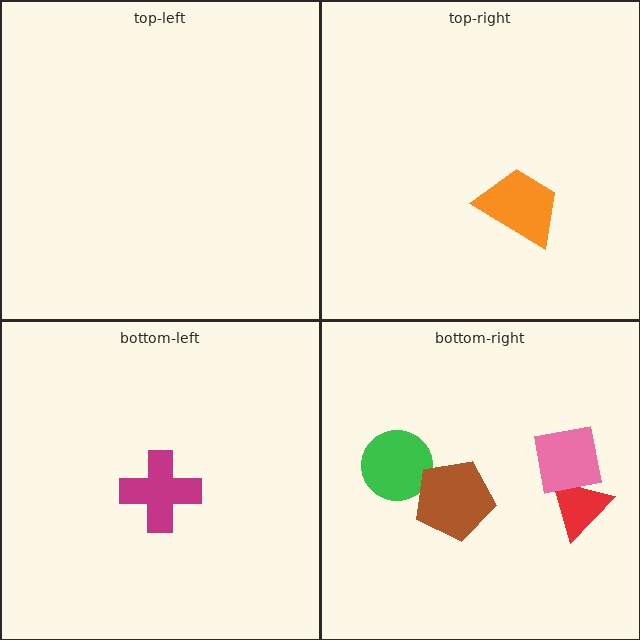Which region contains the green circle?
The bottom-right region.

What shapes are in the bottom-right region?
The green circle, the red triangle, the brown pentagon, the pink square.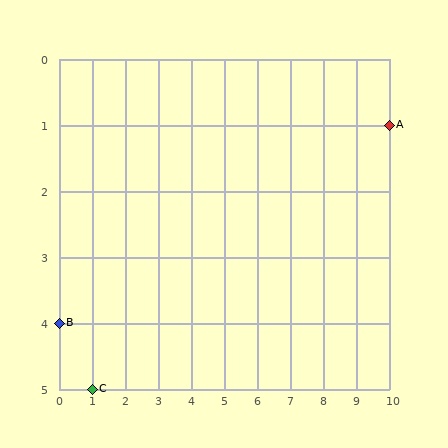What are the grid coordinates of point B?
Point B is at grid coordinates (0, 4).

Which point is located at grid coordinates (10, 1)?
Point A is at (10, 1).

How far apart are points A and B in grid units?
Points A and B are 10 columns and 3 rows apart (about 10.4 grid units diagonally).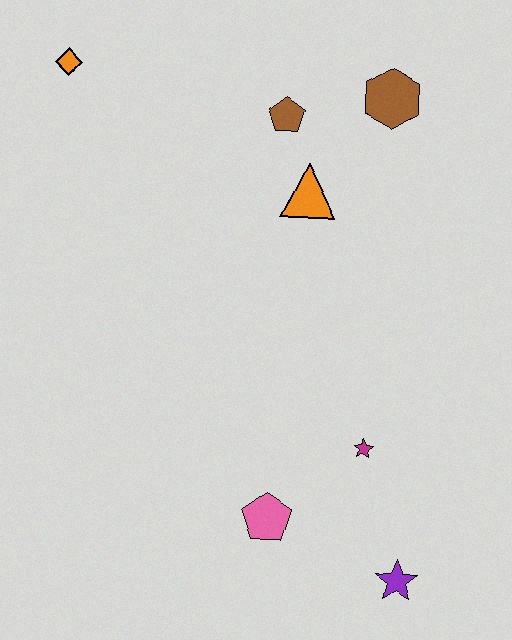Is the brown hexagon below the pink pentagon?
No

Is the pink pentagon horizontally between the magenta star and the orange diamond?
Yes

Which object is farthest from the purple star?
The orange diamond is farthest from the purple star.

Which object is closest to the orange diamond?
The brown pentagon is closest to the orange diamond.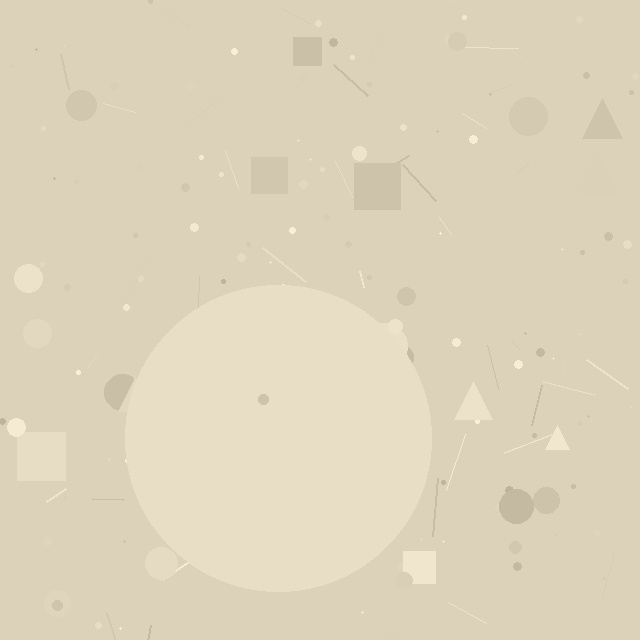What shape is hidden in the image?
A circle is hidden in the image.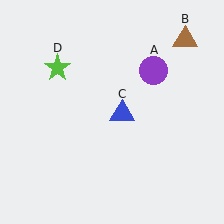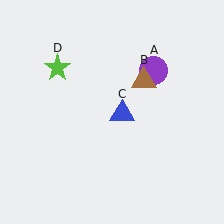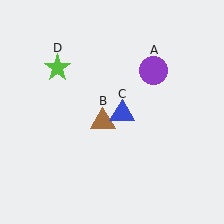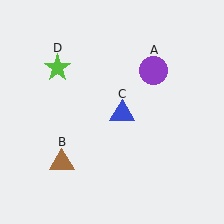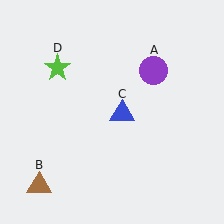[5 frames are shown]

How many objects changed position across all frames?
1 object changed position: brown triangle (object B).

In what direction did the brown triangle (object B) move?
The brown triangle (object B) moved down and to the left.